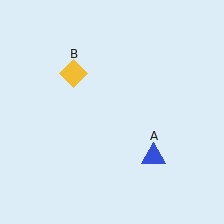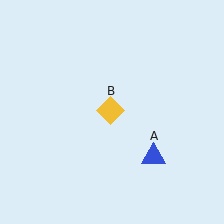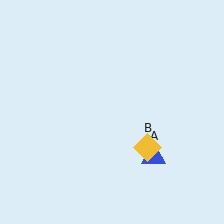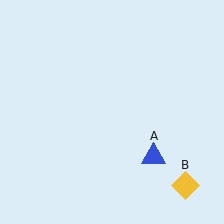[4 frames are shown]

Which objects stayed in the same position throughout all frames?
Blue triangle (object A) remained stationary.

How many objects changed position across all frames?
1 object changed position: yellow diamond (object B).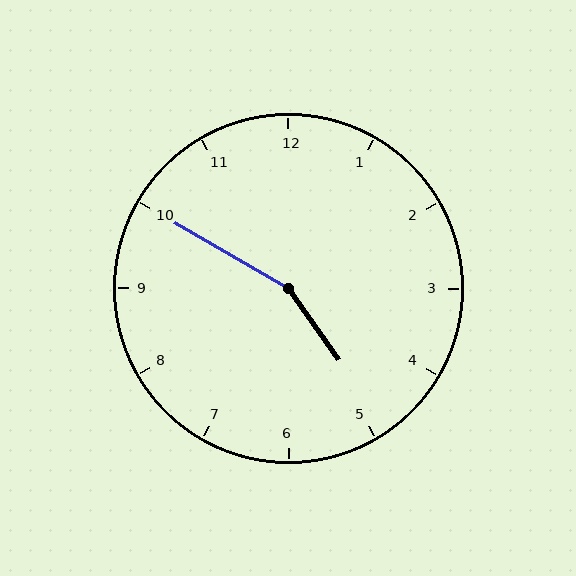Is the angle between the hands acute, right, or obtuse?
It is obtuse.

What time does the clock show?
4:50.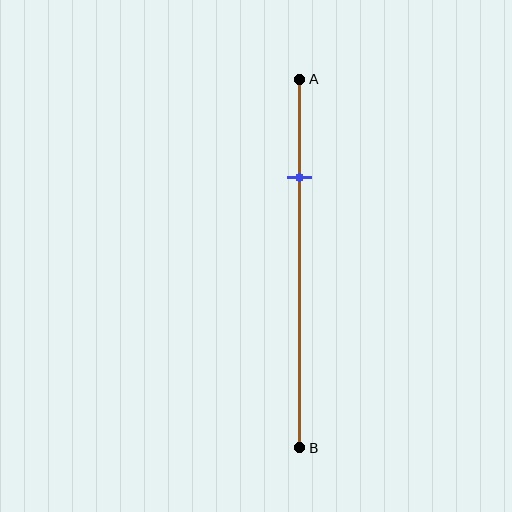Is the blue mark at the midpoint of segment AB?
No, the mark is at about 25% from A, not at the 50% midpoint.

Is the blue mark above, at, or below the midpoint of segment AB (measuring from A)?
The blue mark is above the midpoint of segment AB.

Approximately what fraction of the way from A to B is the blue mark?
The blue mark is approximately 25% of the way from A to B.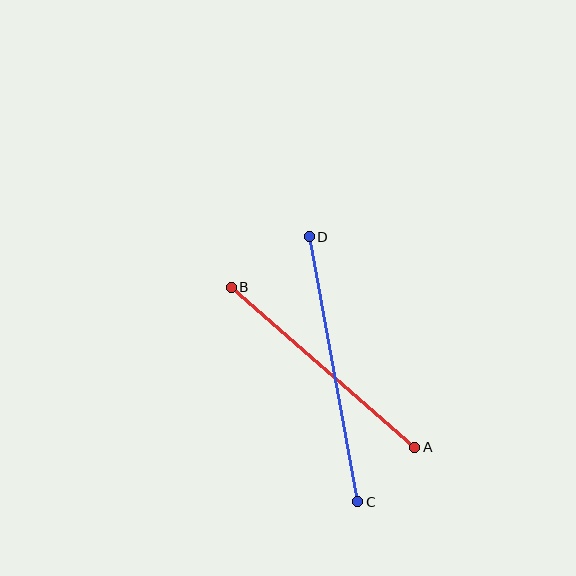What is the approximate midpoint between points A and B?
The midpoint is at approximately (323, 367) pixels.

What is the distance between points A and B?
The distance is approximately 244 pixels.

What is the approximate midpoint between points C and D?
The midpoint is at approximately (334, 369) pixels.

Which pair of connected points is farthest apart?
Points C and D are farthest apart.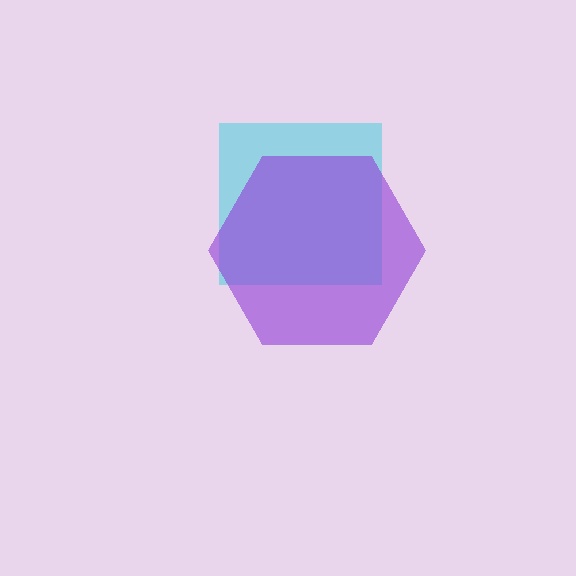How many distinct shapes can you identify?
There are 2 distinct shapes: a cyan square, a purple hexagon.